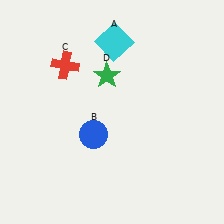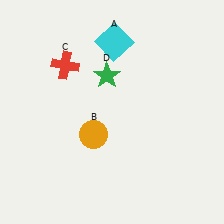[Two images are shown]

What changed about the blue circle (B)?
In Image 1, B is blue. In Image 2, it changed to orange.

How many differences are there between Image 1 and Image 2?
There is 1 difference between the two images.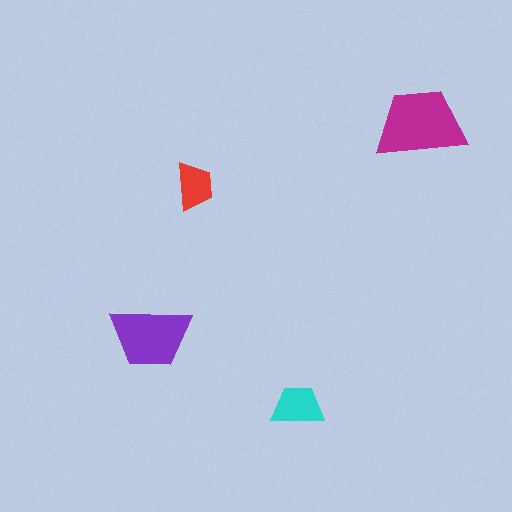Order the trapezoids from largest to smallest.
the magenta one, the purple one, the cyan one, the red one.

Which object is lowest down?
The cyan trapezoid is bottommost.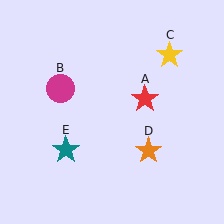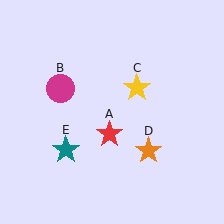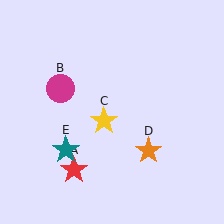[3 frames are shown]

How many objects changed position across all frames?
2 objects changed position: red star (object A), yellow star (object C).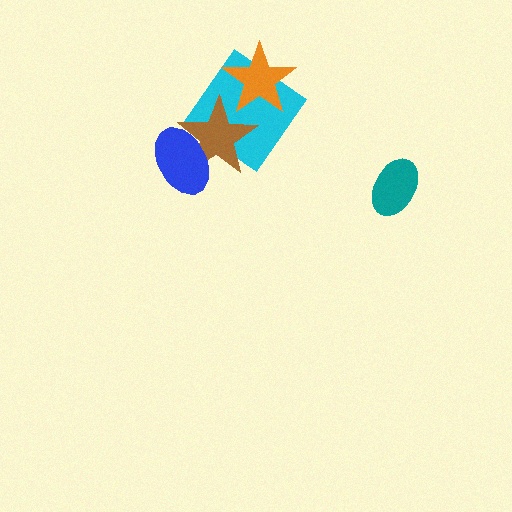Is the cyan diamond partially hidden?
Yes, it is partially covered by another shape.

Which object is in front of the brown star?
The blue ellipse is in front of the brown star.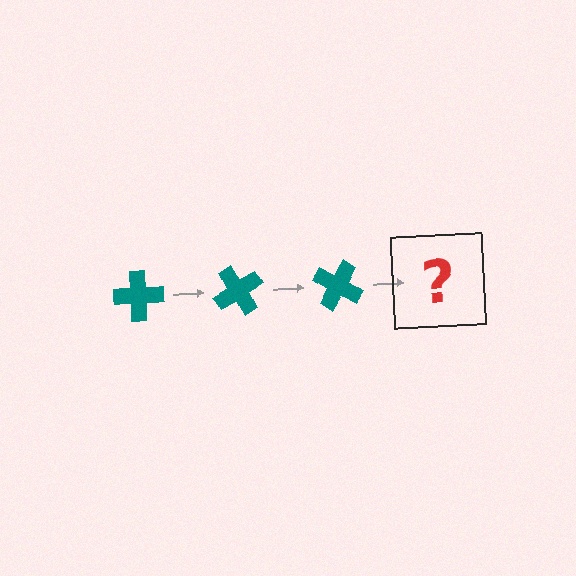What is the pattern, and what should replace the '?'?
The pattern is that the cross rotates 60 degrees each step. The '?' should be a teal cross rotated 180 degrees.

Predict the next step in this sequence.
The next step is a teal cross rotated 180 degrees.